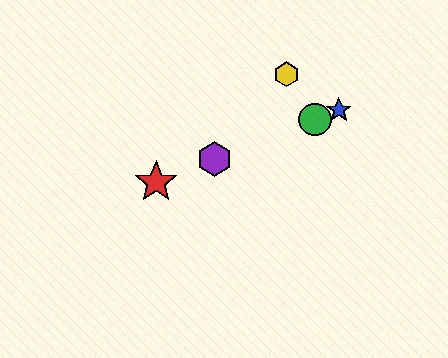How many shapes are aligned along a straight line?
4 shapes (the red star, the blue star, the green circle, the purple hexagon) are aligned along a straight line.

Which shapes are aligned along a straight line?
The red star, the blue star, the green circle, the purple hexagon are aligned along a straight line.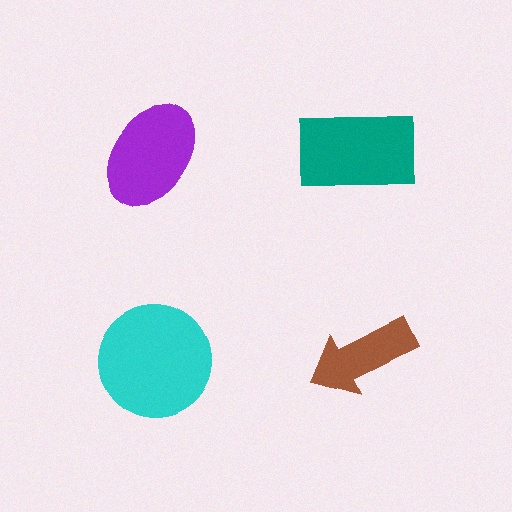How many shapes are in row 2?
2 shapes.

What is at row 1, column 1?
A purple ellipse.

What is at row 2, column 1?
A cyan circle.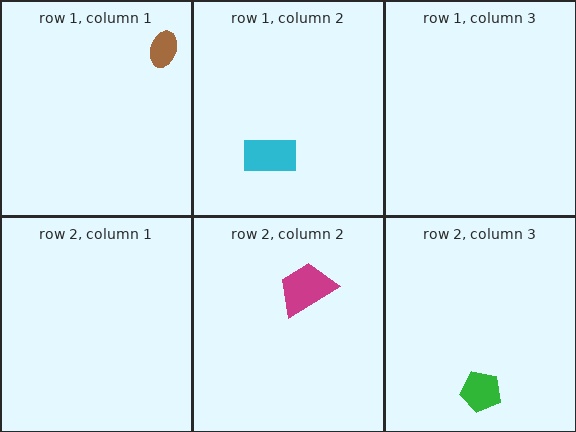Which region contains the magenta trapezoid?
The row 2, column 2 region.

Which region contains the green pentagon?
The row 2, column 3 region.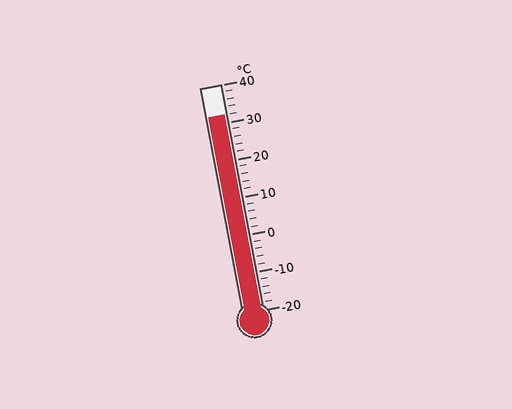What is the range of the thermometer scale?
The thermometer scale ranges from -20°C to 40°C.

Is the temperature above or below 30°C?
The temperature is above 30°C.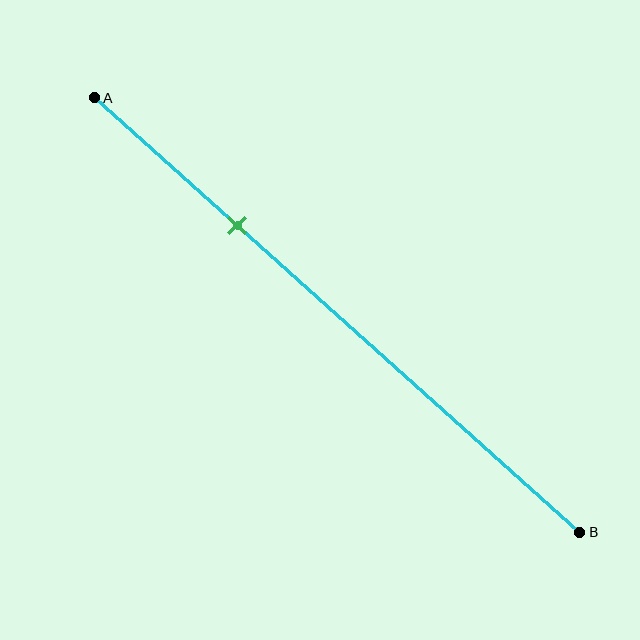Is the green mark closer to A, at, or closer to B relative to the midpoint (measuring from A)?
The green mark is closer to point A than the midpoint of segment AB.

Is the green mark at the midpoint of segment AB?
No, the mark is at about 30% from A, not at the 50% midpoint.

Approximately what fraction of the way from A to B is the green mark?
The green mark is approximately 30% of the way from A to B.